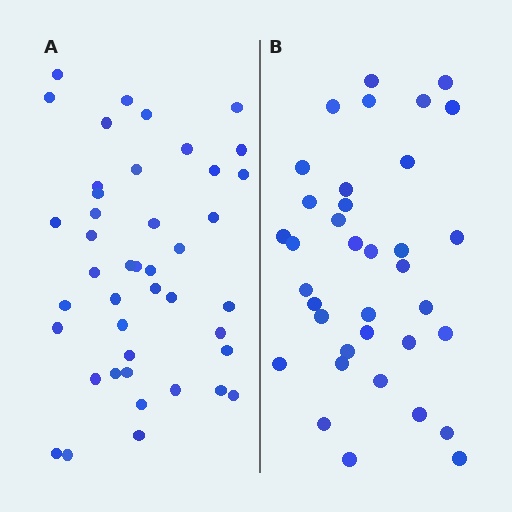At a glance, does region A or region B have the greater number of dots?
Region A (the left region) has more dots.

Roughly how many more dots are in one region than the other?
Region A has roughly 8 or so more dots than region B.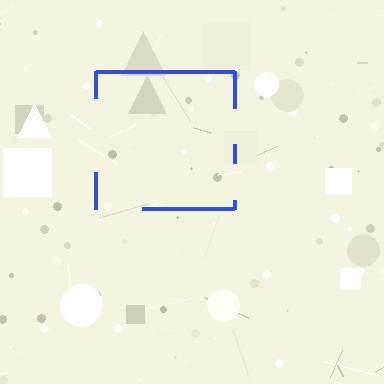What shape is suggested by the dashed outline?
The dashed outline suggests a square.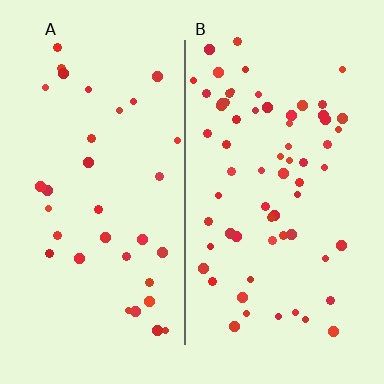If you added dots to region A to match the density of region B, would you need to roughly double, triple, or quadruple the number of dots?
Approximately double.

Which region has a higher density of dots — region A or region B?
B (the right).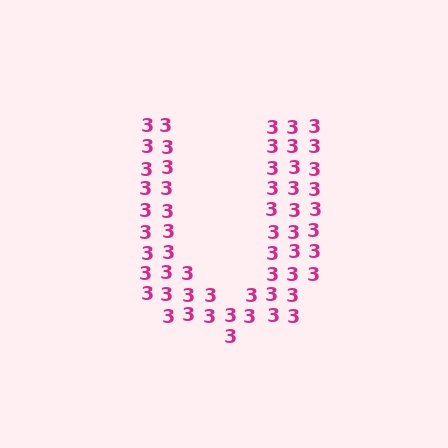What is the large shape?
The large shape is the letter U.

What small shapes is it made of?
It is made of small digit 3's.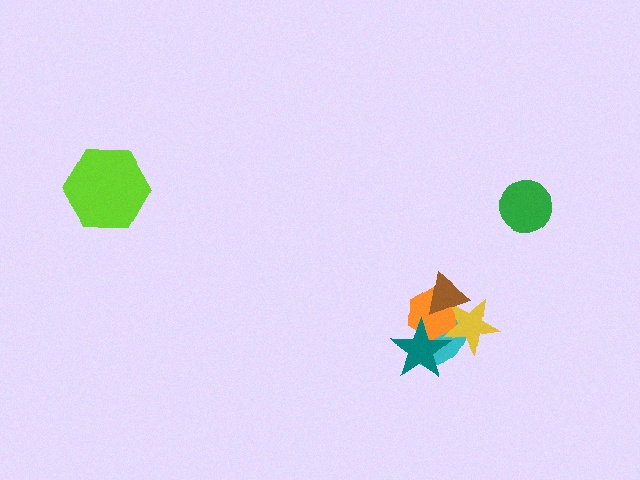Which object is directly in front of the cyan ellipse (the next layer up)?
The orange hexagon is directly in front of the cyan ellipse.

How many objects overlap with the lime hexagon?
0 objects overlap with the lime hexagon.